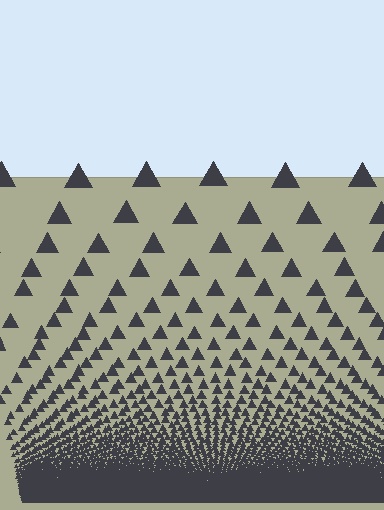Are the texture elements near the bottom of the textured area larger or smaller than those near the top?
Smaller. The gradient is inverted — elements near the bottom are smaller and denser.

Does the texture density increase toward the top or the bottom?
Density increases toward the bottom.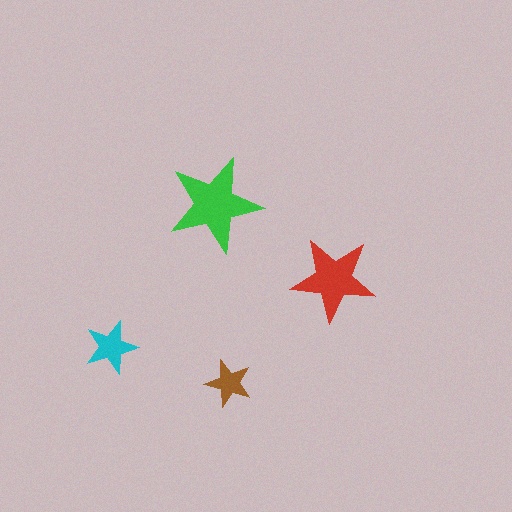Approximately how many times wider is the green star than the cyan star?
About 2 times wider.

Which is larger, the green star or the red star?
The green one.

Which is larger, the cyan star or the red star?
The red one.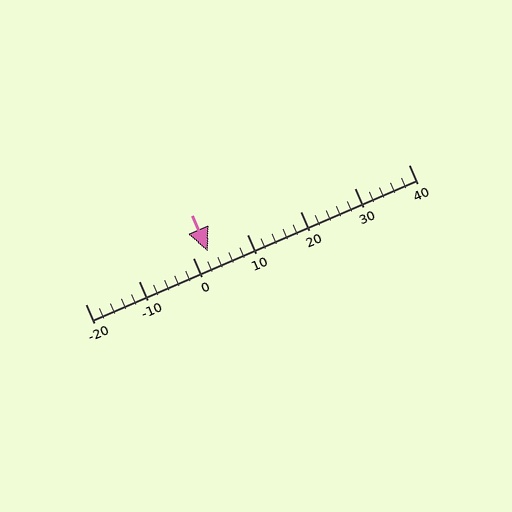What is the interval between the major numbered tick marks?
The major tick marks are spaced 10 units apart.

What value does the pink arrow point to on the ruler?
The pink arrow points to approximately 3.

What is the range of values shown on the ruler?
The ruler shows values from -20 to 40.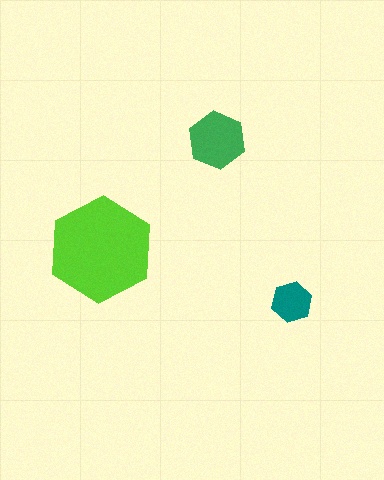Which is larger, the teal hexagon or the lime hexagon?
The lime one.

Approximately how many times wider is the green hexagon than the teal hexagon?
About 1.5 times wider.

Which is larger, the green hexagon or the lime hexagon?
The lime one.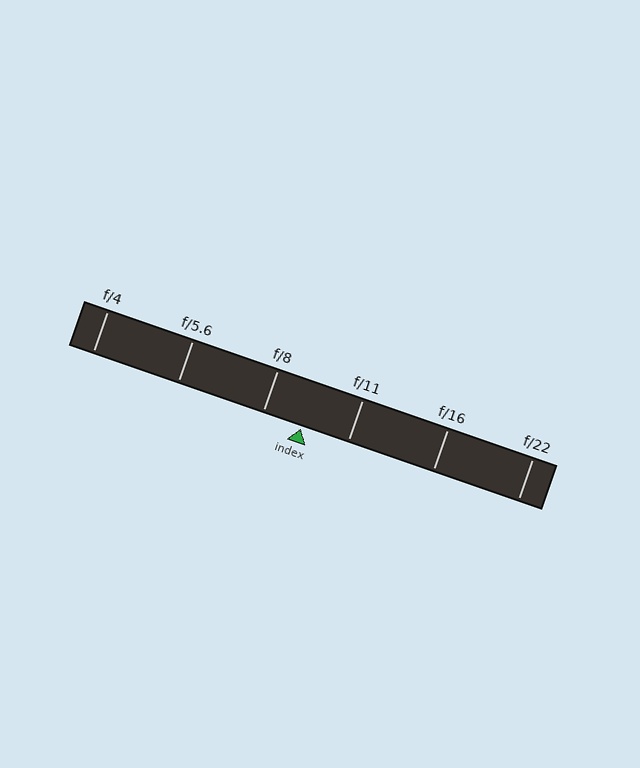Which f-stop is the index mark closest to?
The index mark is closest to f/8.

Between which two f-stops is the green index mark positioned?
The index mark is between f/8 and f/11.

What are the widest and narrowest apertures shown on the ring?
The widest aperture shown is f/4 and the narrowest is f/22.